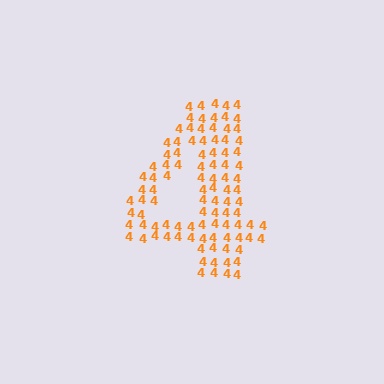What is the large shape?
The large shape is the digit 4.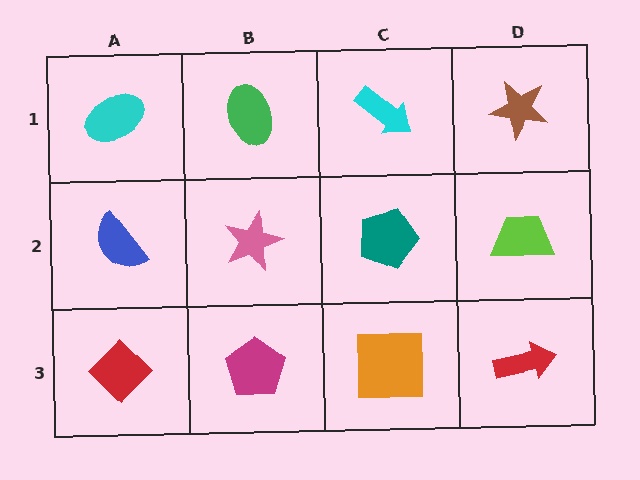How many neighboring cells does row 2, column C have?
4.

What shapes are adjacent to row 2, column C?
A cyan arrow (row 1, column C), an orange square (row 3, column C), a pink star (row 2, column B), a lime trapezoid (row 2, column D).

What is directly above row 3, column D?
A lime trapezoid.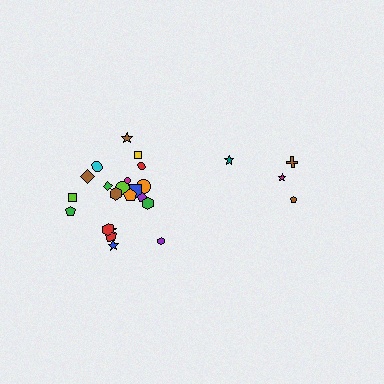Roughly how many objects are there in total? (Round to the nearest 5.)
Roughly 25 objects in total.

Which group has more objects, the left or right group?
The left group.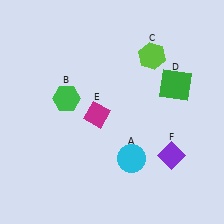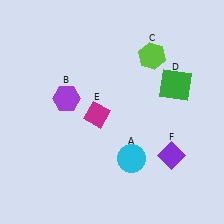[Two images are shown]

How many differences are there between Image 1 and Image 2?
There is 1 difference between the two images.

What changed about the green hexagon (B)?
In Image 1, B is green. In Image 2, it changed to purple.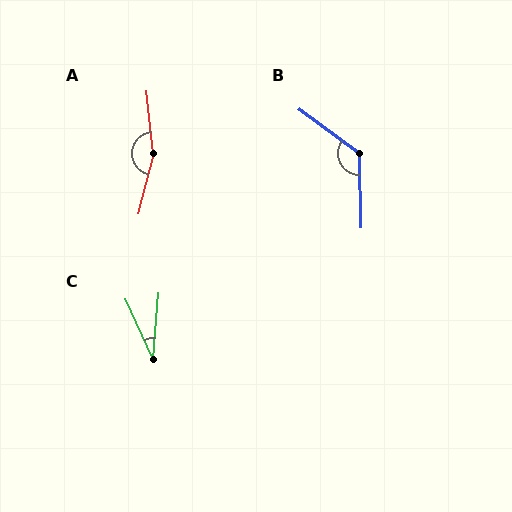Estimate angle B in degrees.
Approximately 128 degrees.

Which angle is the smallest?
C, at approximately 29 degrees.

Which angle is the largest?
A, at approximately 160 degrees.